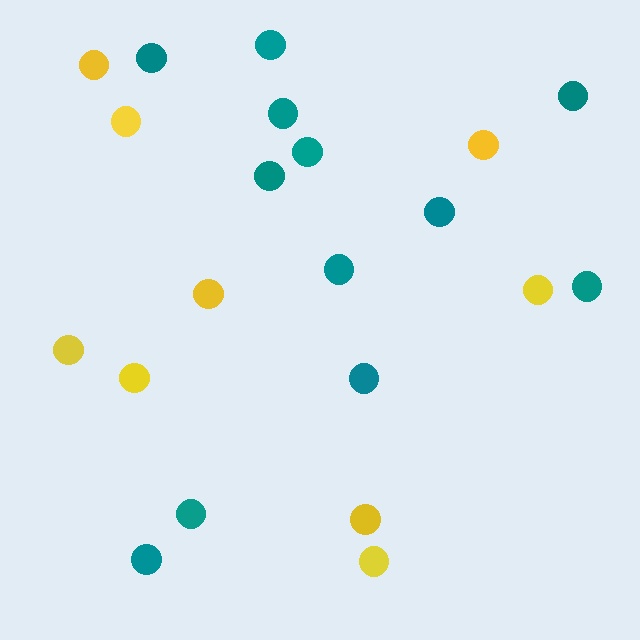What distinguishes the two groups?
There are 2 groups: one group of teal circles (12) and one group of yellow circles (9).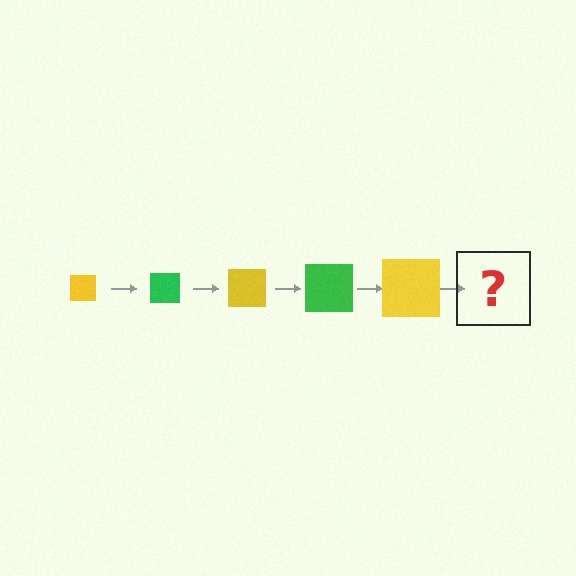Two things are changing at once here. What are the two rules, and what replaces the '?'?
The two rules are that the square grows larger each step and the color cycles through yellow and green. The '?' should be a green square, larger than the previous one.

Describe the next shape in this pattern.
It should be a green square, larger than the previous one.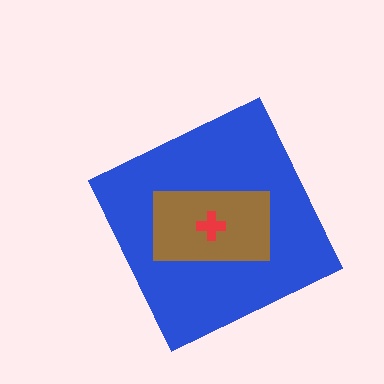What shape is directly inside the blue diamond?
The brown rectangle.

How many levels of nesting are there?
3.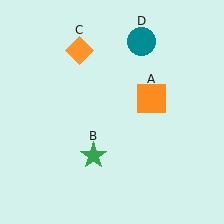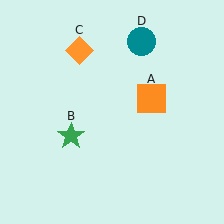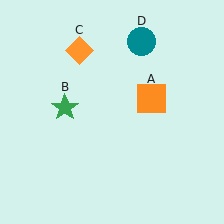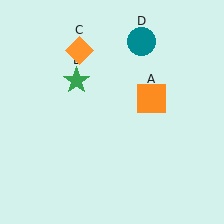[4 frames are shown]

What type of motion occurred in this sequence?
The green star (object B) rotated clockwise around the center of the scene.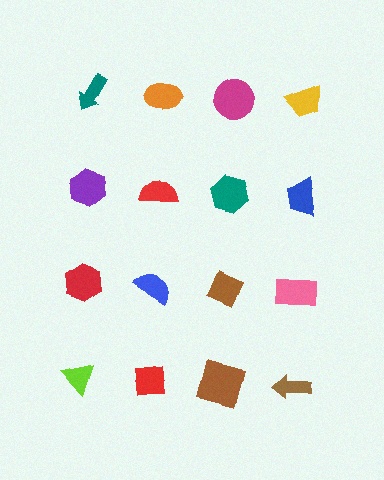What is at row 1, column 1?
A teal arrow.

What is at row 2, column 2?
A red semicircle.